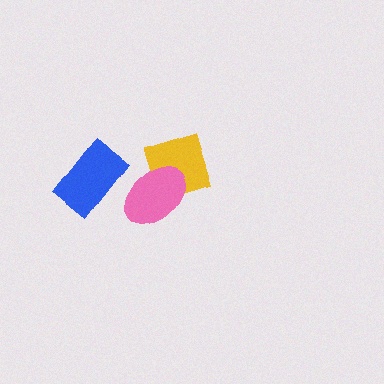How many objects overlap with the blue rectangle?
0 objects overlap with the blue rectangle.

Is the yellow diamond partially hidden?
Yes, it is partially covered by another shape.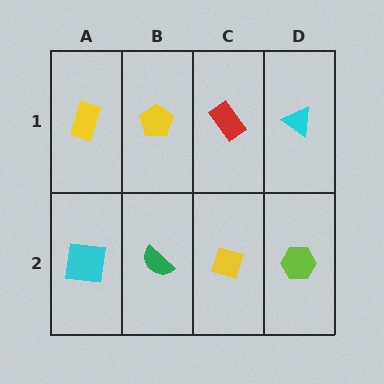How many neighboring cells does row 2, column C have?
3.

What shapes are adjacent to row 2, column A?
A yellow rectangle (row 1, column A), a green semicircle (row 2, column B).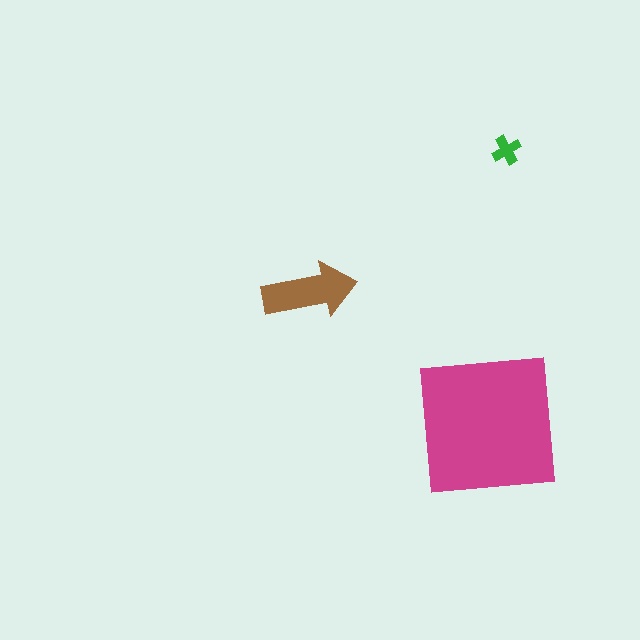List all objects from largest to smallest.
The magenta square, the brown arrow, the green cross.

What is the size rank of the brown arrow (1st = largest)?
2nd.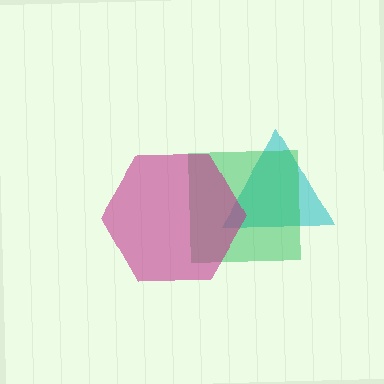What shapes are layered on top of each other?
The layered shapes are: a cyan triangle, a green square, a magenta hexagon.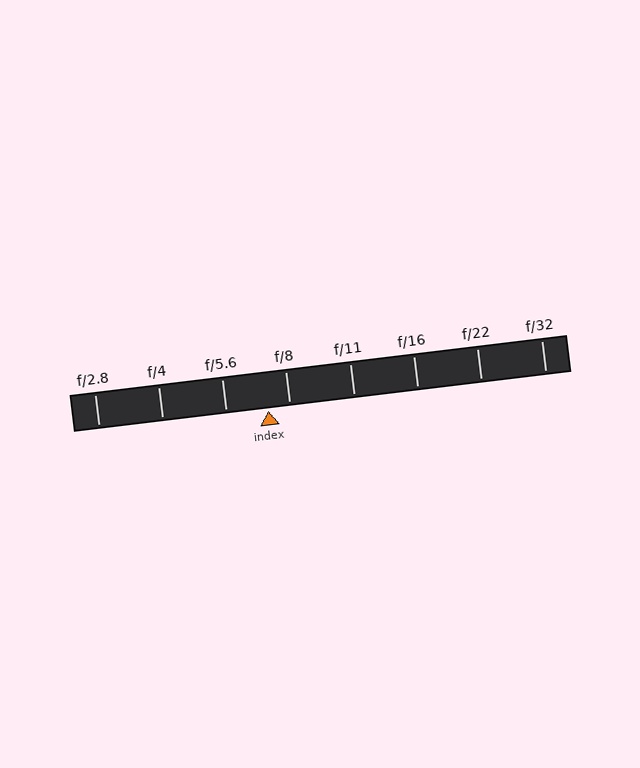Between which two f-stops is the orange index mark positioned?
The index mark is between f/5.6 and f/8.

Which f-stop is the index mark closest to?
The index mark is closest to f/8.